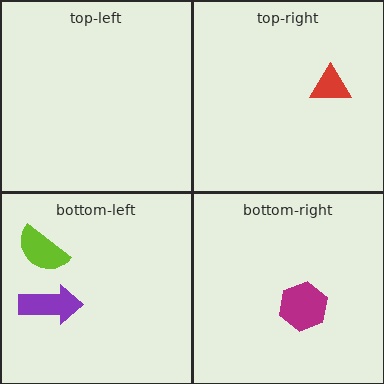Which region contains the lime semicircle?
The bottom-left region.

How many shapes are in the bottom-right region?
1.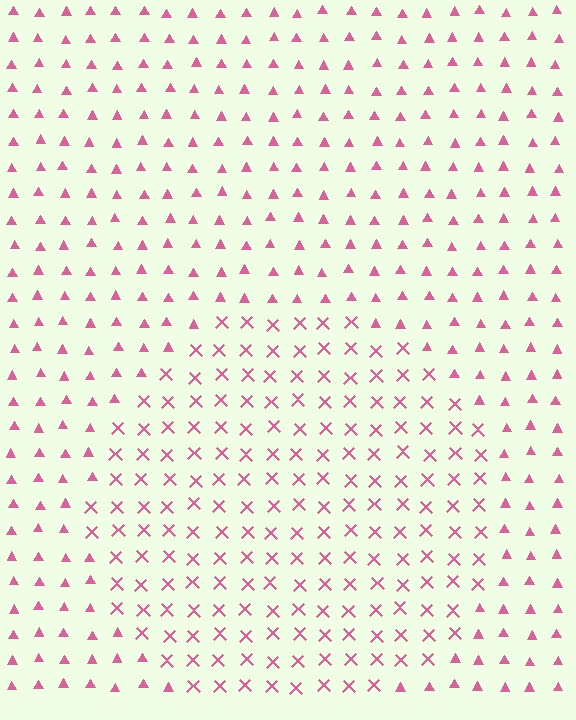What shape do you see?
I see a circle.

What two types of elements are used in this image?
The image uses X marks inside the circle region and triangles outside it.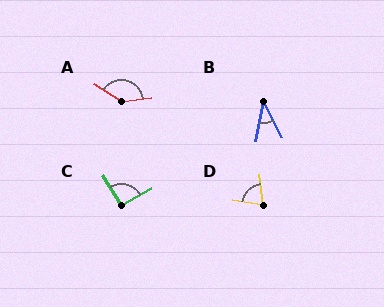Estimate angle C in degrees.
Approximately 93 degrees.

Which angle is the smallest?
B, at approximately 39 degrees.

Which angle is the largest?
A, at approximately 140 degrees.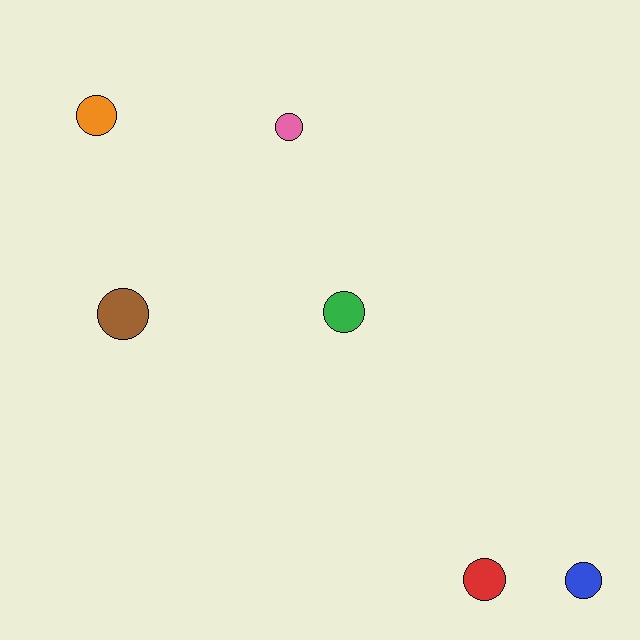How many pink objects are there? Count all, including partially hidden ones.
There is 1 pink object.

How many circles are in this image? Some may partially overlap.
There are 6 circles.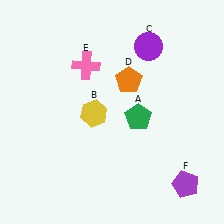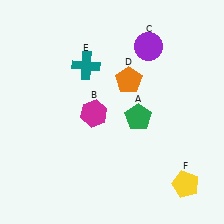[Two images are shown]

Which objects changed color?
B changed from yellow to magenta. E changed from pink to teal. F changed from purple to yellow.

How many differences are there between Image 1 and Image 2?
There are 3 differences between the two images.